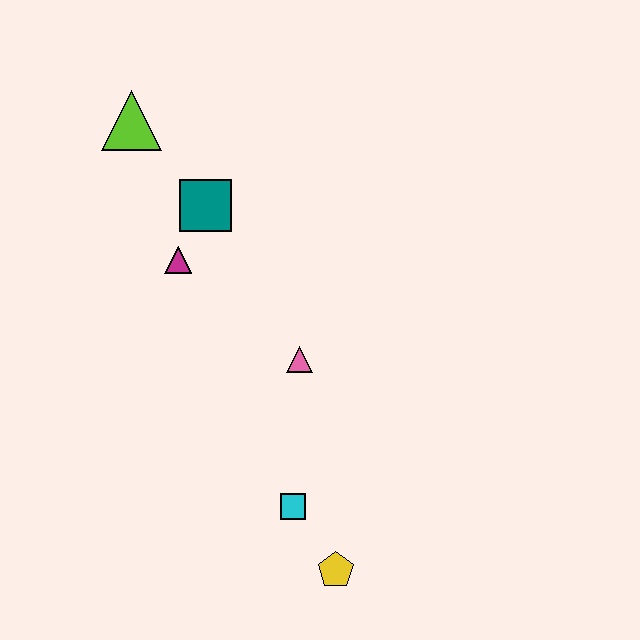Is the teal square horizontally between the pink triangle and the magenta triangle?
Yes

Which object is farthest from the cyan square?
The lime triangle is farthest from the cyan square.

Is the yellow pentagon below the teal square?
Yes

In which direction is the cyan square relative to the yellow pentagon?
The cyan square is above the yellow pentagon.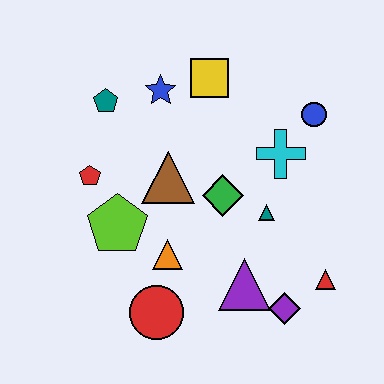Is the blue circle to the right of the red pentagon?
Yes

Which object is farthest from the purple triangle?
The teal pentagon is farthest from the purple triangle.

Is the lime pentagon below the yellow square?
Yes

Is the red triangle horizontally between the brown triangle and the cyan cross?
No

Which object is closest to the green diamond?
The teal triangle is closest to the green diamond.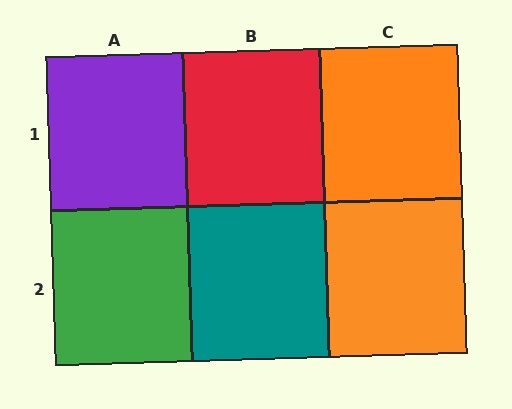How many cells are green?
1 cell is green.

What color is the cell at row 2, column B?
Teal.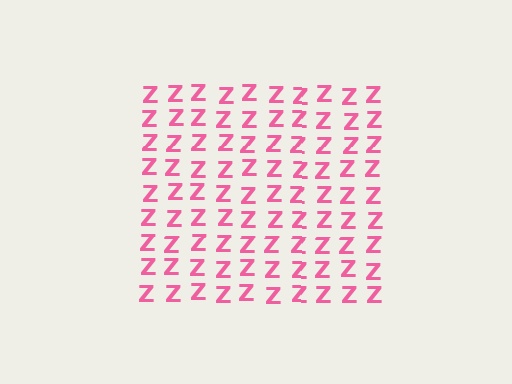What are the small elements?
The small elements are letter Z's.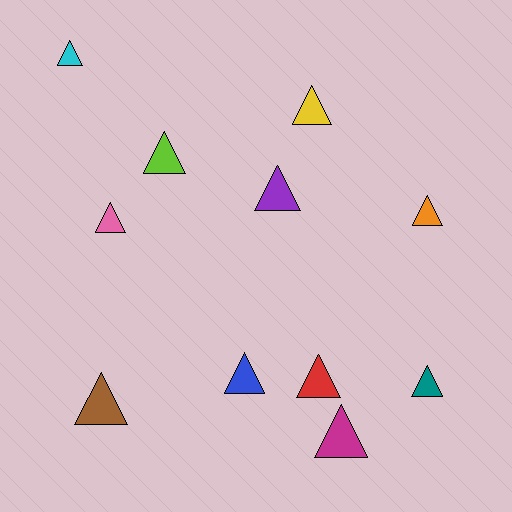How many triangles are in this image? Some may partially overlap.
There are 11 triangles.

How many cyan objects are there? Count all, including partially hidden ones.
There is 1 cyan object.